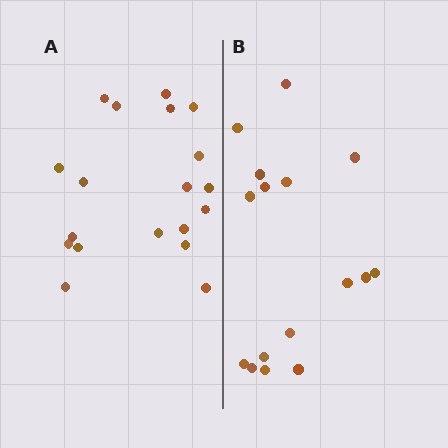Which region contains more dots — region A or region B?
Region A (the left region) has more dots.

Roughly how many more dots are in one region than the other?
Region A has just a few more — roughly 2 or 3 more dots than region B.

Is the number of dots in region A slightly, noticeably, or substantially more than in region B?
Region A has only slightly more — the two regions are fairly close. The ratio is roughly 1.2 to 1.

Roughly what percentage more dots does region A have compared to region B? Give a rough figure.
About 20% more.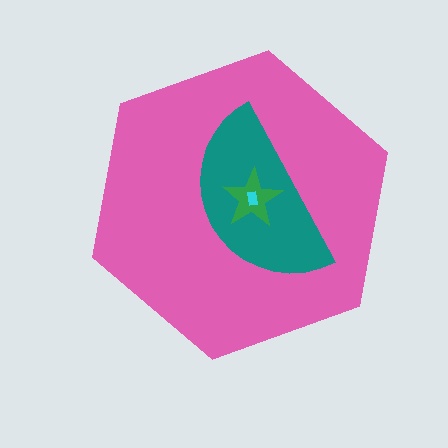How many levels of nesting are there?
4.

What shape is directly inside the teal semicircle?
The green star.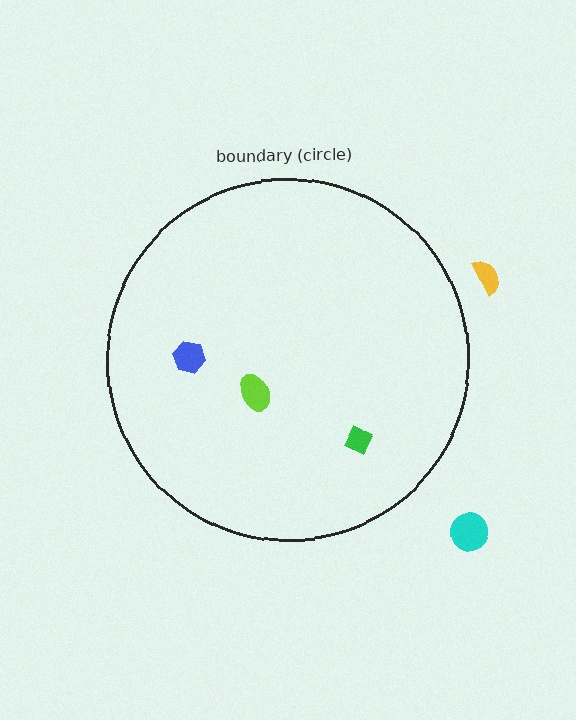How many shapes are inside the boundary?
3 inside, 2 outside.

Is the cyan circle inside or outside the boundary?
Outside.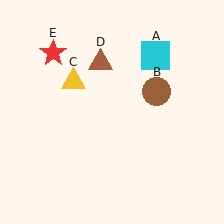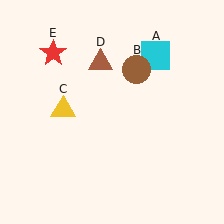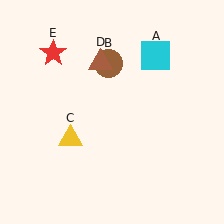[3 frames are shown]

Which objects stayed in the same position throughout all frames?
Cyan square (object A) and brown triangle (object D) and red star (object E) remained stationary.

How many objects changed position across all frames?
2 objects changed position: brown circle (object B), yellow triangle (object C).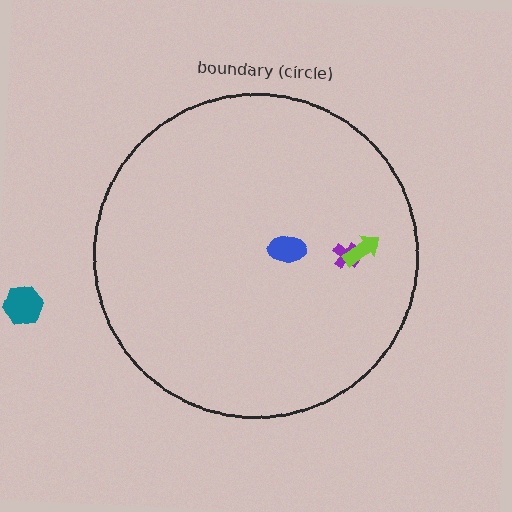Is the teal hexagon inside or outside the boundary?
Outside.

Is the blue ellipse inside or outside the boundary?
Inside.